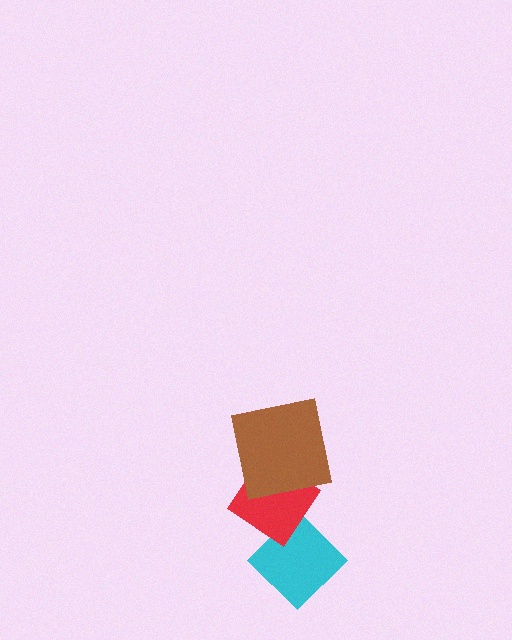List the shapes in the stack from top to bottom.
From top to bottom: the brown square, the red diamond, the cyan diamond.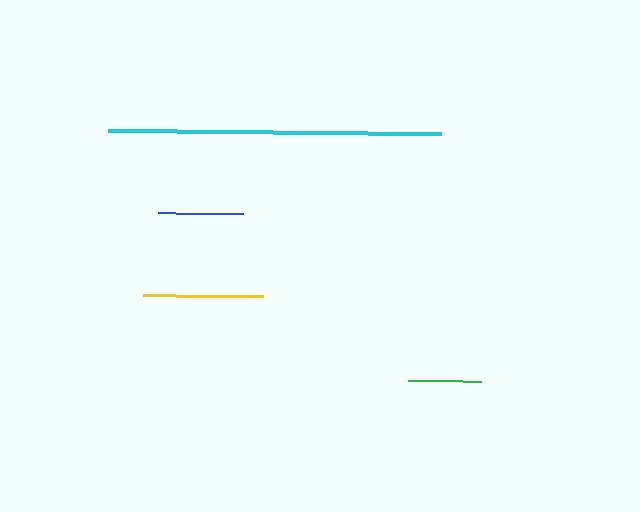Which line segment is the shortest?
The green line is the shortest at approximately 73 pixels.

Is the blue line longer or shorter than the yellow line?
The yellow line is longer than the blue line.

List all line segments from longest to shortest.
From longest to shortest: cyan, yellow, blue, green.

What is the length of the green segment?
The green segment is approximately 73 pixels long.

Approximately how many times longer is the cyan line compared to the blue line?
The cyan line is approximately 3.9 times the length of the blue line.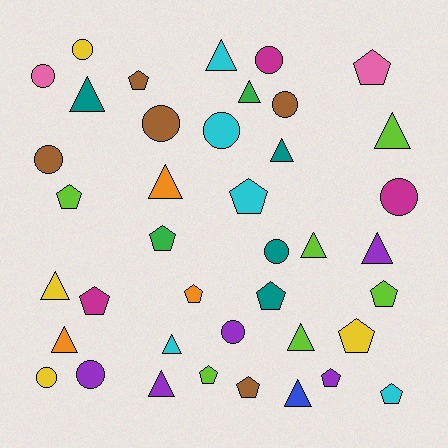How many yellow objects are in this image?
There are 4 yellow objects.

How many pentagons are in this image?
There are 14 pentagons.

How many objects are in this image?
There are 40 objects.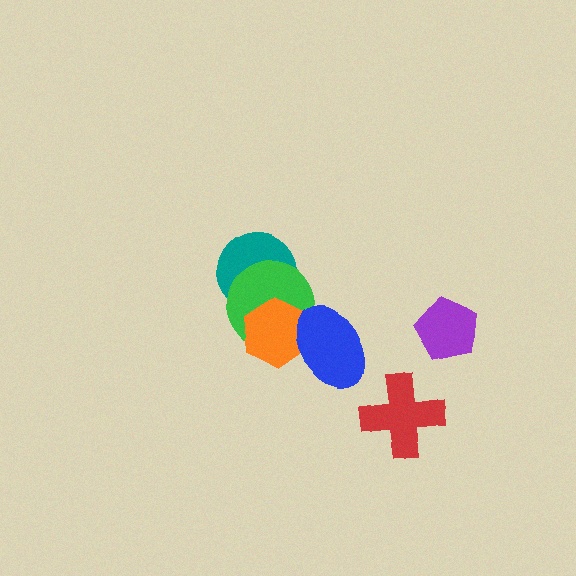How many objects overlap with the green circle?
3 objects overlap with the green circle.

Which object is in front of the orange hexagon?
The blue ellipse is in front of the orange hexagon.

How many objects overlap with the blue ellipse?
2 objects overlap with the blue ellipse.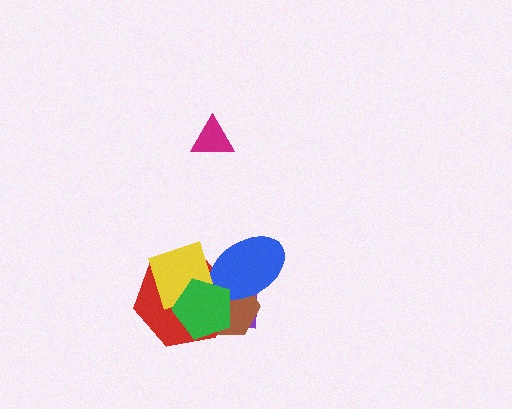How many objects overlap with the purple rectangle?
4 objects overlap with the purple rectangle.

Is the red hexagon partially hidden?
Yes, it is partially covered by another shape.